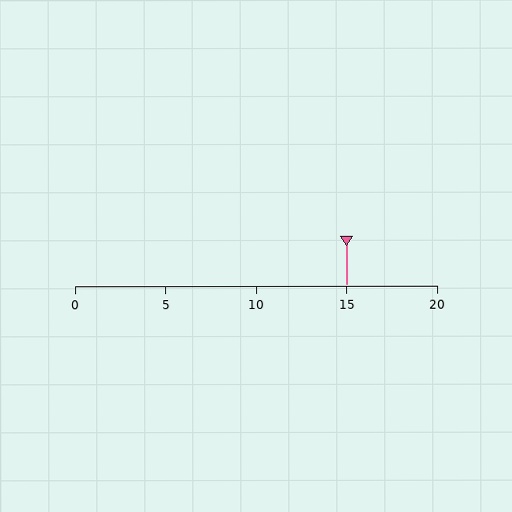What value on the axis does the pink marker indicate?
The marker indicates approximately 15.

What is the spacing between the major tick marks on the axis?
The major ticks are spaced 5 apart.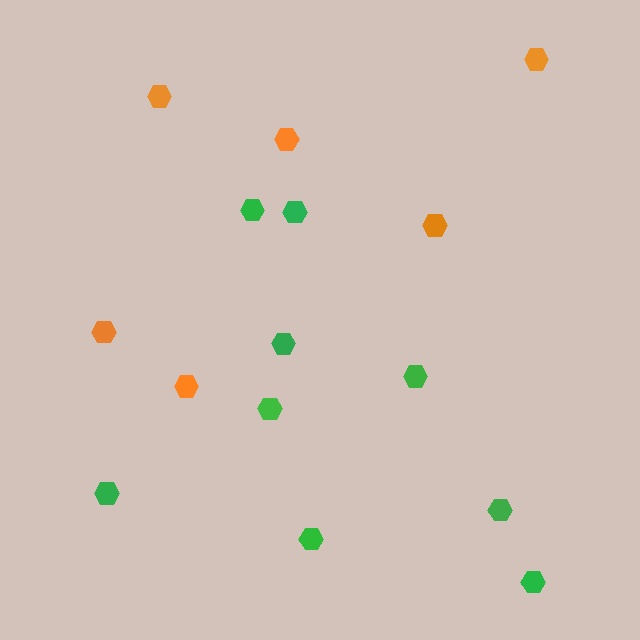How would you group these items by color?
There are 2 groups: one group of orange hexagons (6) and one group of green hexagons (9).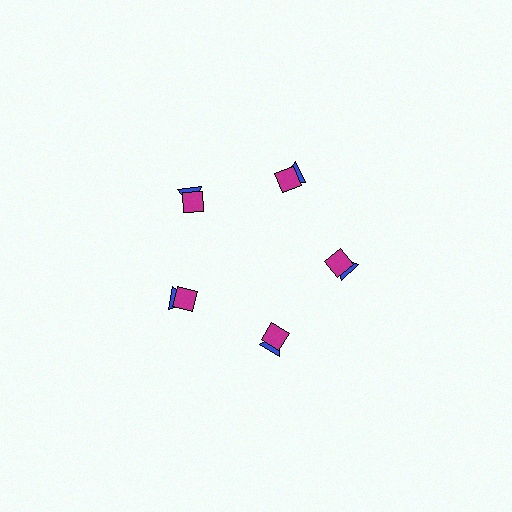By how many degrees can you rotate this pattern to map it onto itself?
The pattern maps onto itself every 72 degrees of rotation.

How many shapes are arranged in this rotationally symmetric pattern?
There are 10 shapes, arranged in 5 groups of 2.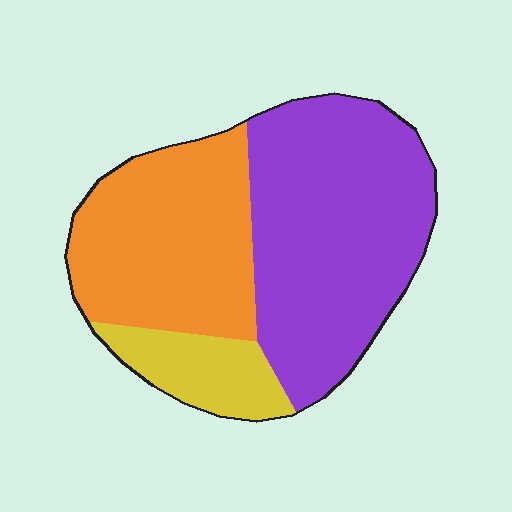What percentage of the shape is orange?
Orange takes up between a quarter and a half of the shape.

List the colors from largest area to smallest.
From largest to smallest: purple, orange, yellow.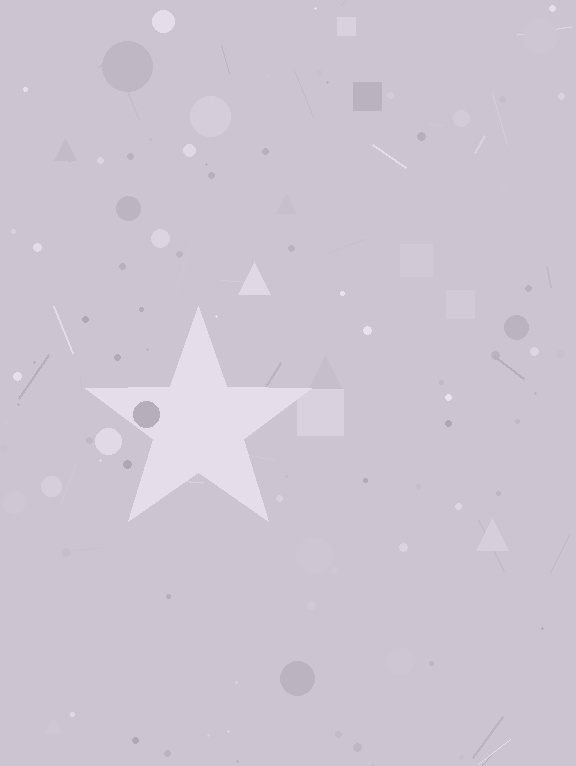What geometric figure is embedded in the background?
A star is embedded in the background.